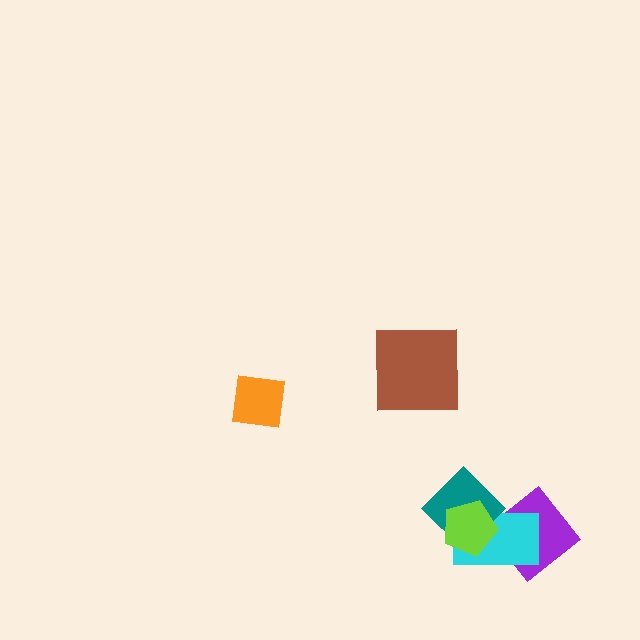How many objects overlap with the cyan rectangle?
3 objects overlap with the cyan rectangle.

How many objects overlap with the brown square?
0 objects overlap with the brown square.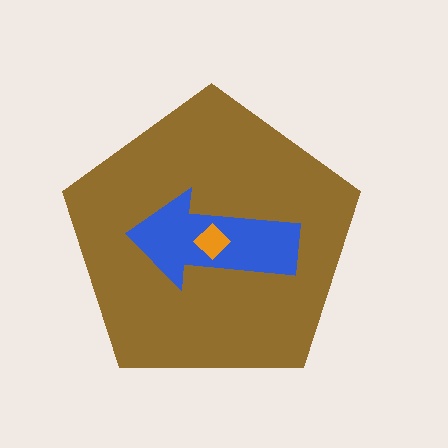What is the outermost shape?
The brown pentagon.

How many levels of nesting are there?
3.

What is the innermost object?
The orange diamond.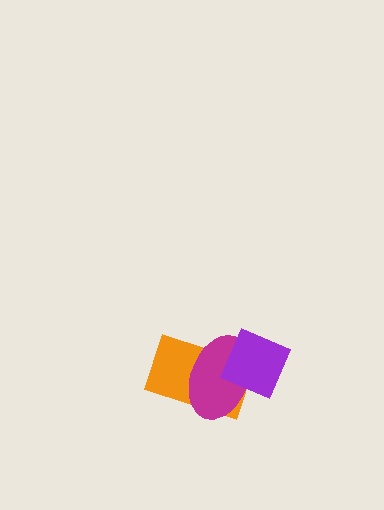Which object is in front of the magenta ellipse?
The purple diamond is in front of the magenta ellipse.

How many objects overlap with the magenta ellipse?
2 objects overlap with the magenta ellipse.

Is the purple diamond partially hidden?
No, no other shape covers it.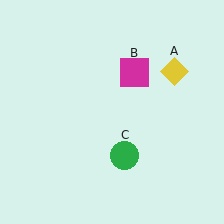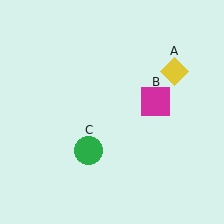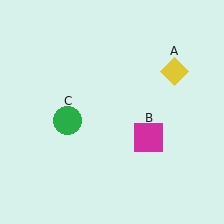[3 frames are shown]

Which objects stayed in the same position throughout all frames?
Yellow diamond (object A) remained stationary.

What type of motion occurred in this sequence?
The magenta square (object B), green circle (object C) rotated clockwise around the center of the scene.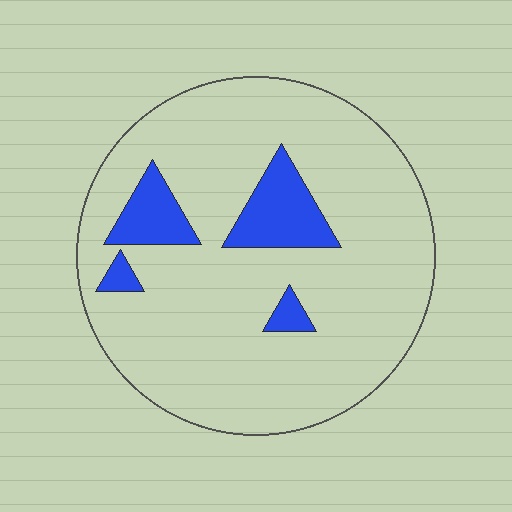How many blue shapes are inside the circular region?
4.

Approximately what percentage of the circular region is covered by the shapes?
Approximately 15%.